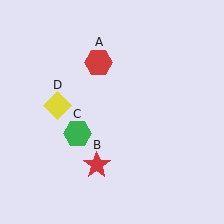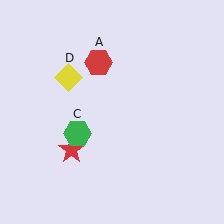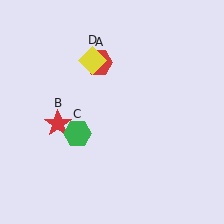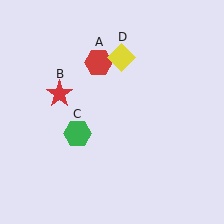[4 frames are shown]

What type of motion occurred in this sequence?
The red star (object B), yellow diamond (object D) rotated clockwise around the center of the scene.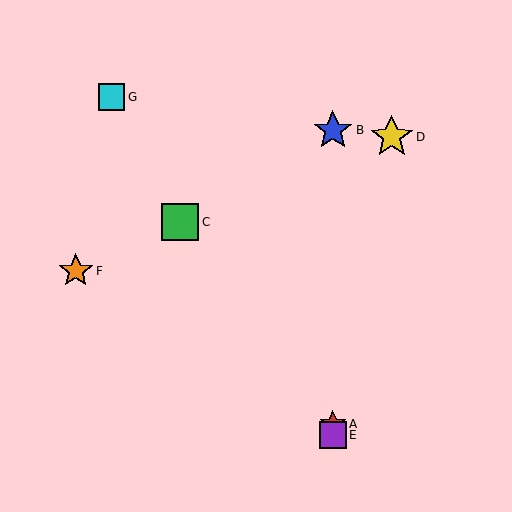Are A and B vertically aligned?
Yes, both are at x≈333.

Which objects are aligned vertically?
Objects A, B, E are aligned vertically.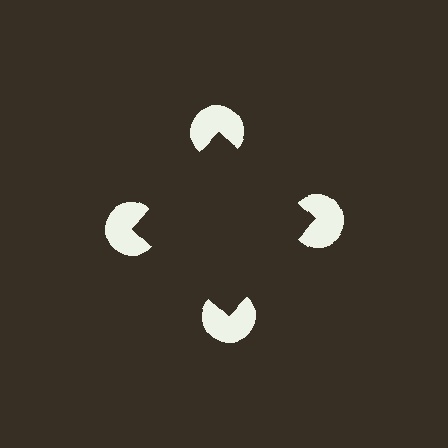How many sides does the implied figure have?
4 sides.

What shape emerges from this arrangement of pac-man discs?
An illusory square — its edges are inferred from the aligned wedge cuts in the pac-man discs, not physically drawn.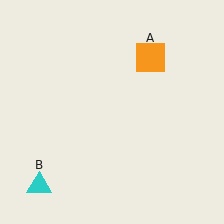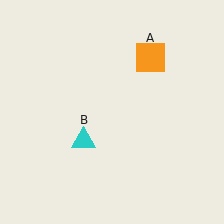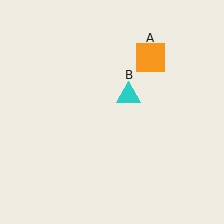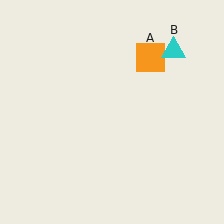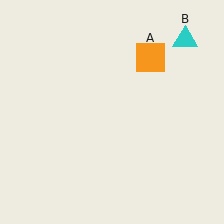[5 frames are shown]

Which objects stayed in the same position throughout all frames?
Orange square (object A) remained stationary.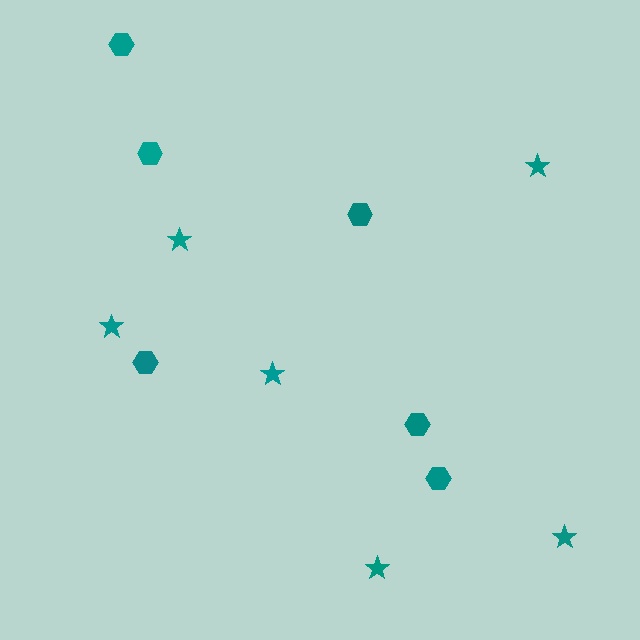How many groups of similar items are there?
There are 2 groups: one group of hexagons (6) and one group of stars (6).